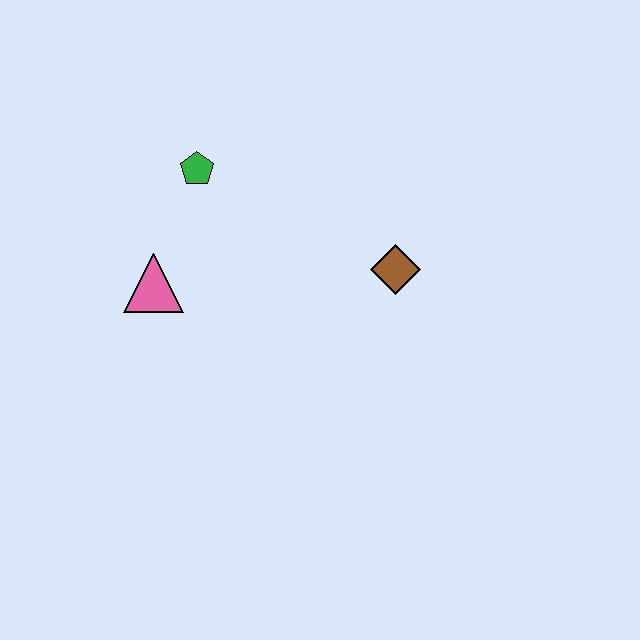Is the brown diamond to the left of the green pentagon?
No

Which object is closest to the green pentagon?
The pink triangle is closest to the green pentagon.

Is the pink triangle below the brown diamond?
Yes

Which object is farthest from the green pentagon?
The brown diamond is farthest from the green pentagon.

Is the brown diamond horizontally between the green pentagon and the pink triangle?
No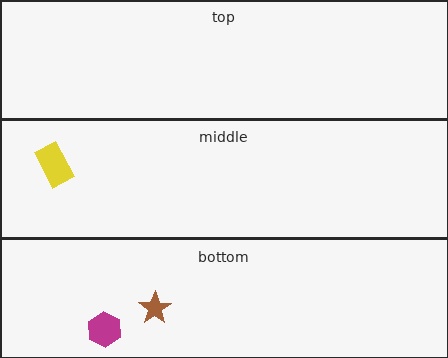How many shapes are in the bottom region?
2.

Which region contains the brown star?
The bottom region.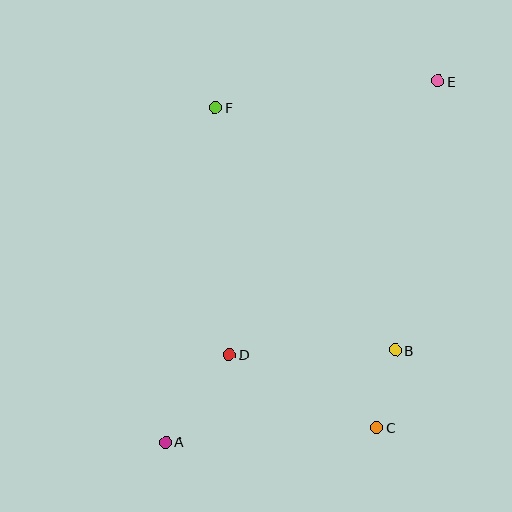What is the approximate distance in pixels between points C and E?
The distance between C and E is approximately 352 pixels.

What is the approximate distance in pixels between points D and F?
The distance between D and F is approximately 247 pixels.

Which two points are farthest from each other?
Points A and E are farthest from each other.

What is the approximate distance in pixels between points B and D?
The distance between B and D is approximately 166 pixels.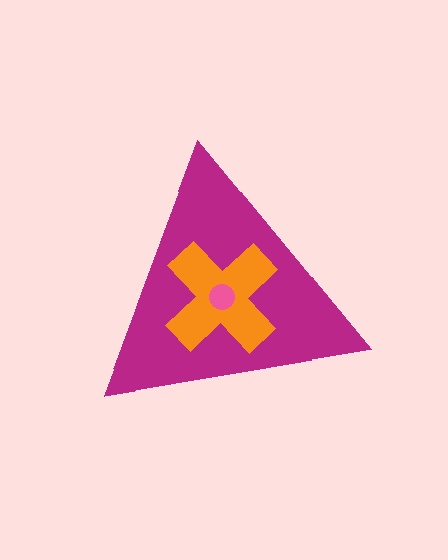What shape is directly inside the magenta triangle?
The orange cross.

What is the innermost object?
The pink circle.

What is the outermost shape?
The magenta triangle.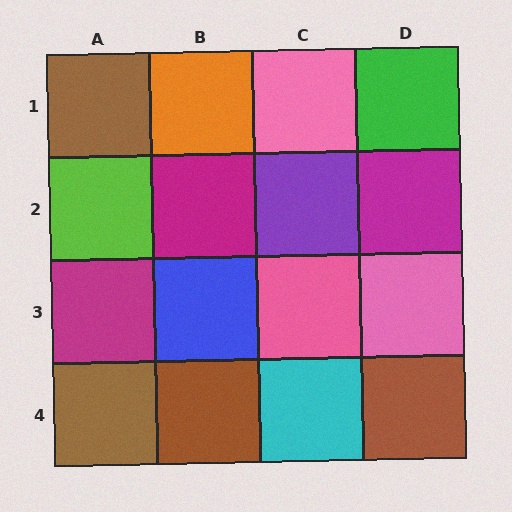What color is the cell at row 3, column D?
Pink.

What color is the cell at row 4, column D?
Brown.